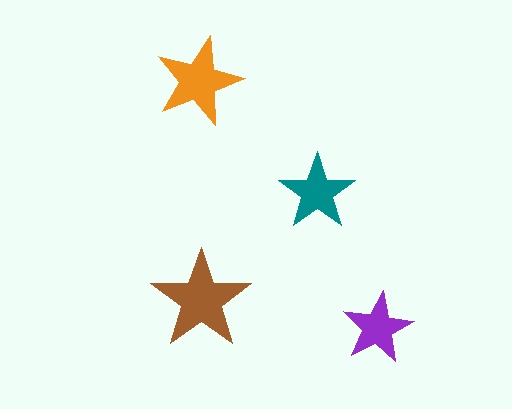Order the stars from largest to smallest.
the brown one, the orange one, the teal one, the purple one.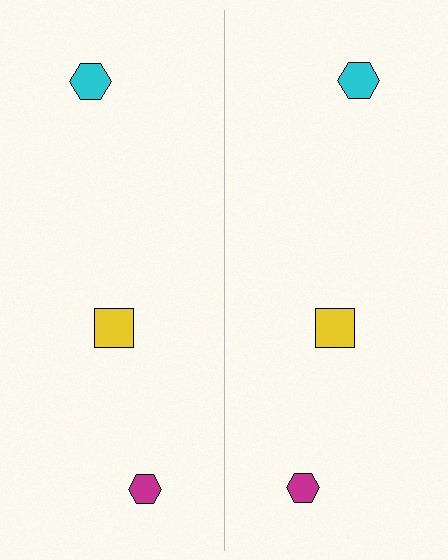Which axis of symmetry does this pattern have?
The pattern has a vertical axis of symmetry running through the center of the image.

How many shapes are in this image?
There are 6 shapes in this image.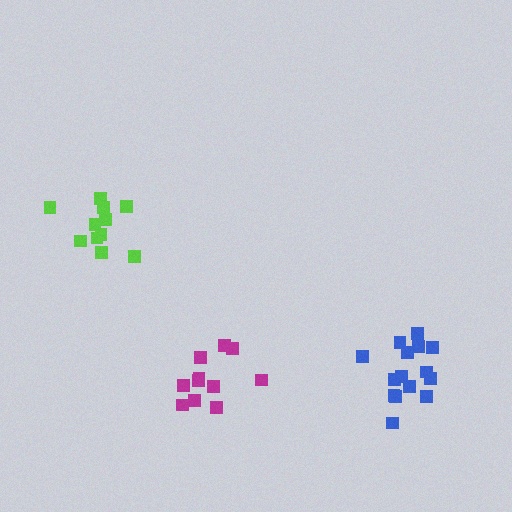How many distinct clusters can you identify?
There are 3 distinct clusters.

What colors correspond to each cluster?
The clusters are colored: lime, blue, magenta.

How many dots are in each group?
Group 1: 11 dots, Group 2: 15 dots, Group 3: 11 dots (37 total).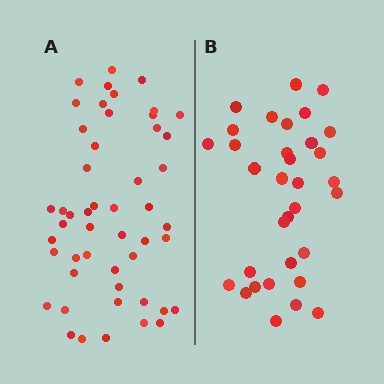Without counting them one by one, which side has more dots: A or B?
Region A (the left region) has more dots.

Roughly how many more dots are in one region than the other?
Region A has approximately 15 more dots than region B.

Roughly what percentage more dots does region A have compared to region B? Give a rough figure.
About 50% more.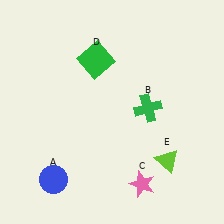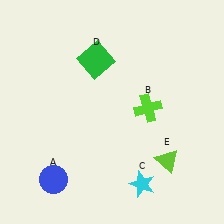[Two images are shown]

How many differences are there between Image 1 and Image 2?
There are 2 differences between the two images.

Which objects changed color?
B changed from green to lime. C changed from pink to cyan.